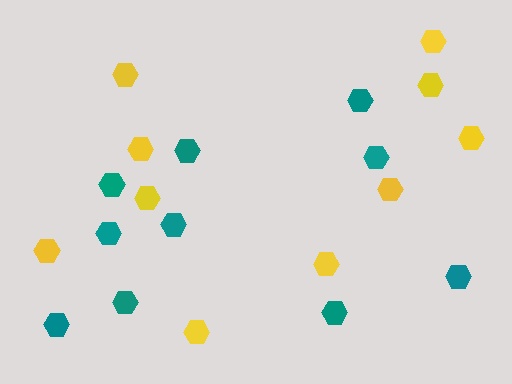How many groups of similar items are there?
There are 2 groups: one group of yellow hexagons (10) and one group of teal hexagons (10).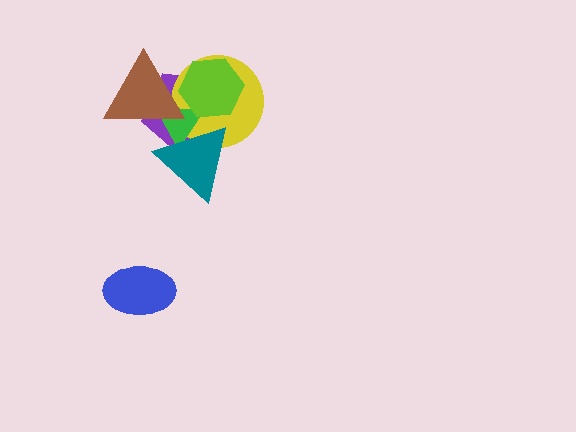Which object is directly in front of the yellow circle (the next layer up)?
The green triangle is directly in front of the yellow circle.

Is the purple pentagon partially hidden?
Yes, it is partially covered by another shape.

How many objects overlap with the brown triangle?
4 objects overlap with the brown triangle.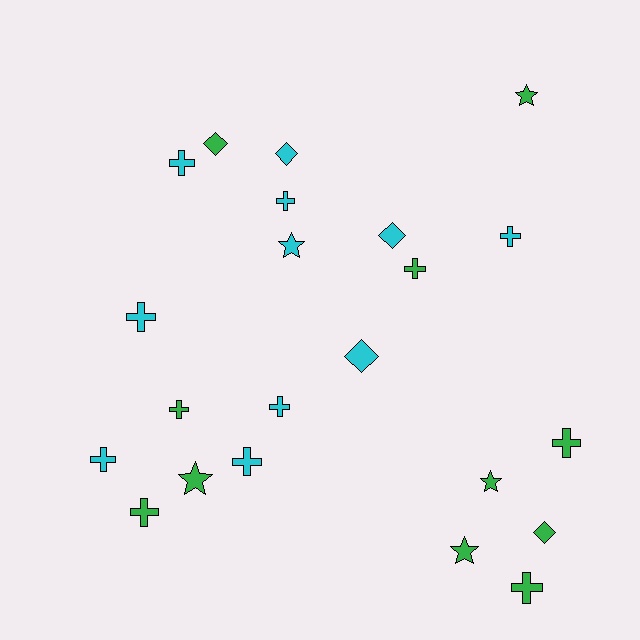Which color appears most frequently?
Green, with 11 objects.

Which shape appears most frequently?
Cross, with 12 objects.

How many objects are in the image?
There are 22 objects.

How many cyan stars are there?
There is 1 cyan star.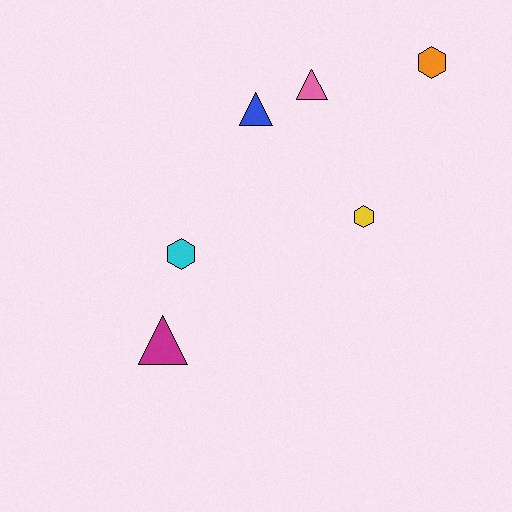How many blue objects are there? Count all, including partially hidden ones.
There is 1 blue object.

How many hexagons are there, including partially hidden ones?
There are 3 hexagons.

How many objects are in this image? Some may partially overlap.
There are 6 objects.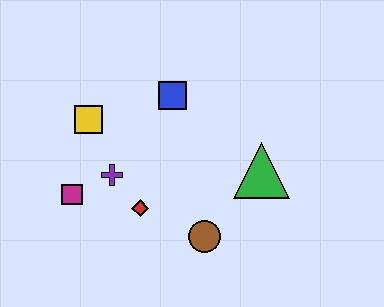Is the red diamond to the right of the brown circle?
No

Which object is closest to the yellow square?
The purple cross is closest to the yellow square.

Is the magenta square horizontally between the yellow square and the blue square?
No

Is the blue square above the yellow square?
Yes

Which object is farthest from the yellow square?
The green triangle is farthest from the yellow square.